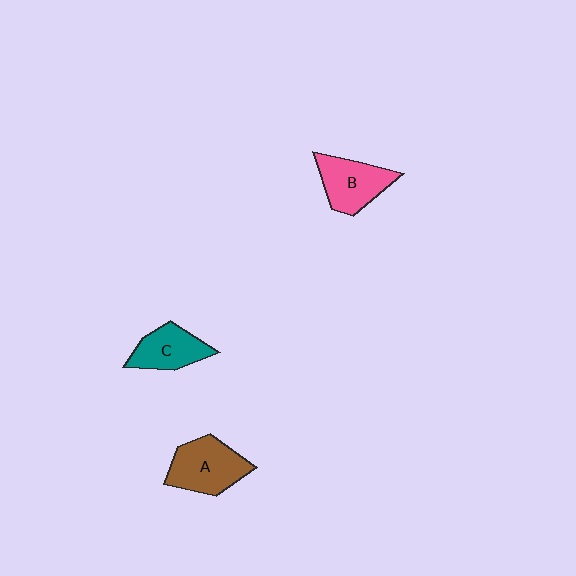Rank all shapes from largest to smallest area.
From largest to smallest: A (brown), B (pink), C (teal).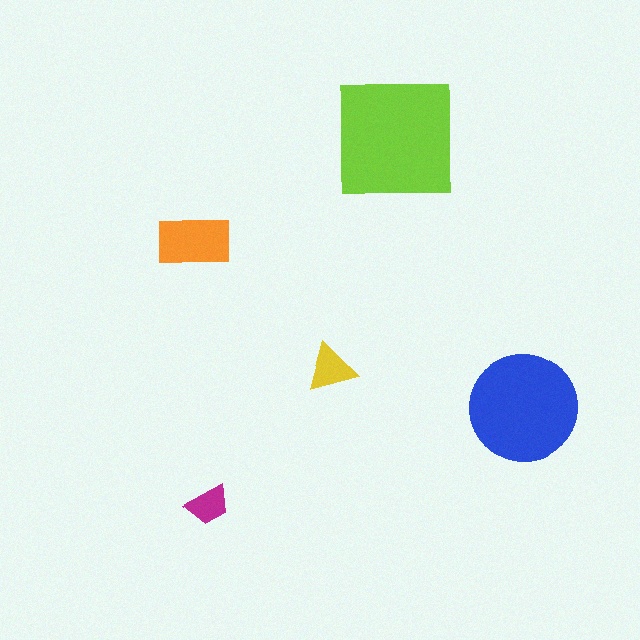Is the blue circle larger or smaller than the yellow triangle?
Larger.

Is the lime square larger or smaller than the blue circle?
Larger.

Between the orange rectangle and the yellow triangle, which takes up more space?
The orange rectangle.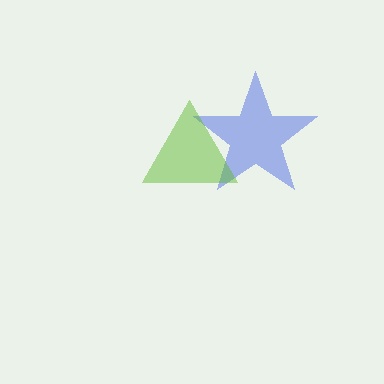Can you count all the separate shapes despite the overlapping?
Yes, there are 2 separate shapes.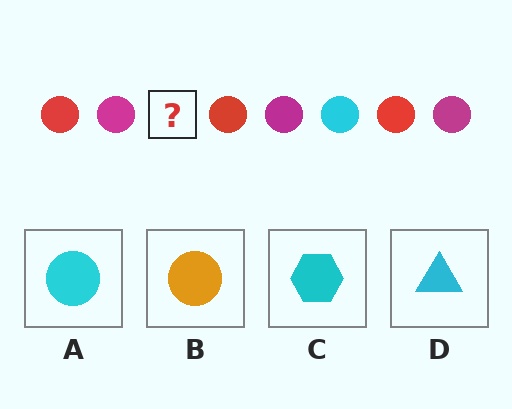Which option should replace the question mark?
Option A.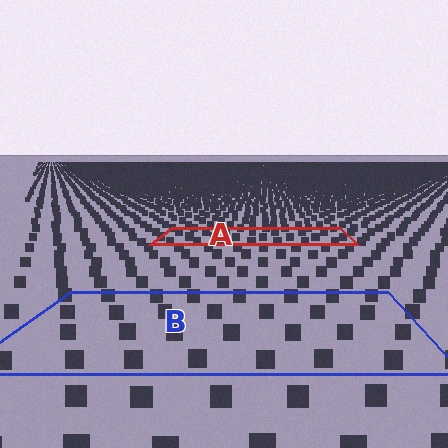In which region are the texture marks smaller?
The texture marks are smaller in region A, because it is farther away.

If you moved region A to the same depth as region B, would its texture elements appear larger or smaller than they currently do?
They would appear larger. At a closer depth, the same texture elements are projected at a bigger on-screen size.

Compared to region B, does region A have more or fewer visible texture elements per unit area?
Region A has more texture elements per unit area — they are packed more densely because it is farther away.